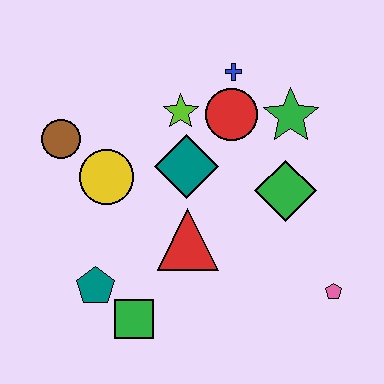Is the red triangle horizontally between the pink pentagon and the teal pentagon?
Yes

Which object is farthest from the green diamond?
The brown circle is farthest from the green diamond.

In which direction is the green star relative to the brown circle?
The green star is to the right of the brown circle.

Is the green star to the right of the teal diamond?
Yes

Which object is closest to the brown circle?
The yellow circle is closest to the brown circle.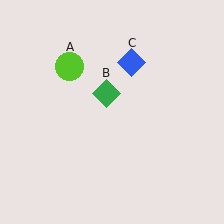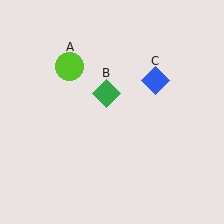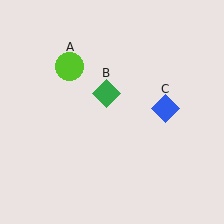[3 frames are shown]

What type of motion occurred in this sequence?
The blue diamond (object C) rotated clockwise around the center of the scene.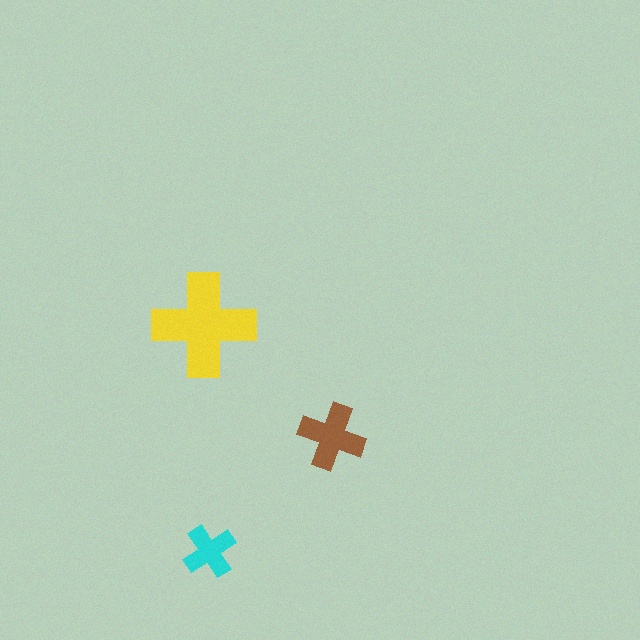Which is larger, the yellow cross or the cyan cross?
The yellow one.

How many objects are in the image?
There are 3 objects in the image.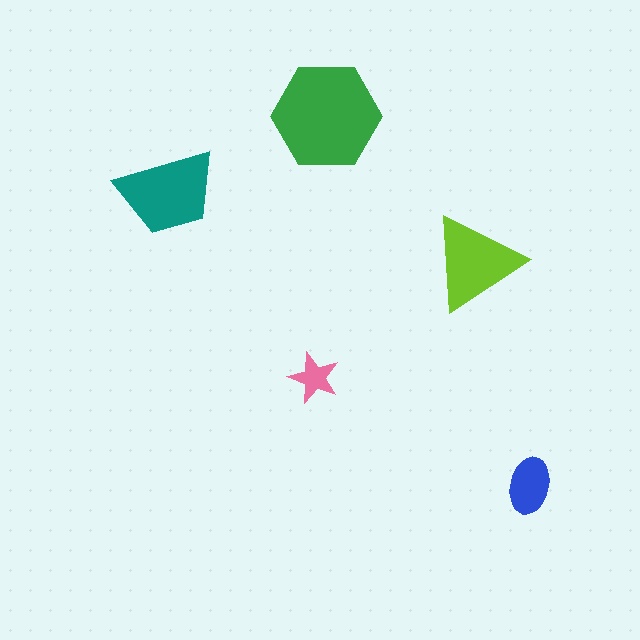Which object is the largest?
The green hexagon.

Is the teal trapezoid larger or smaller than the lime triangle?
Larger.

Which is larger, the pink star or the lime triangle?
The lime triangle.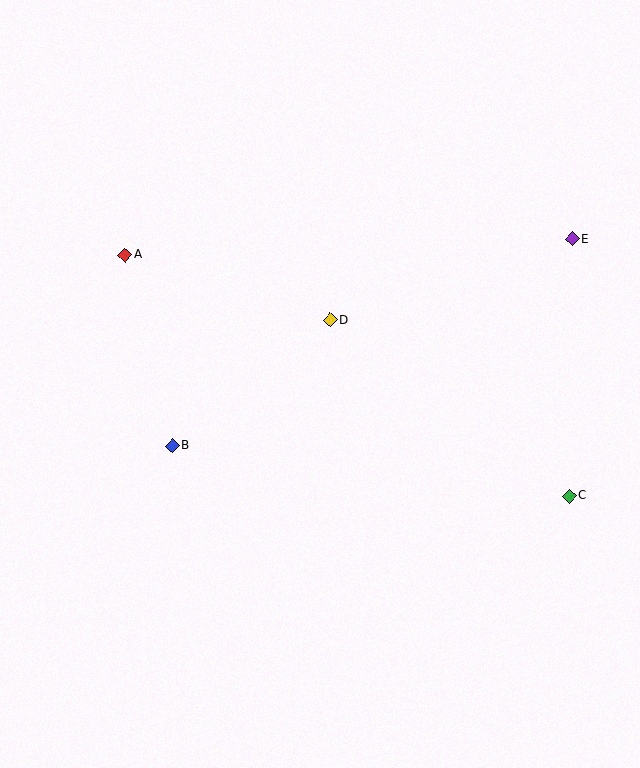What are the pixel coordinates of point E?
Point E is at (572, 239).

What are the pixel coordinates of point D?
Point D is at (330, 320).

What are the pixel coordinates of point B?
Point B is at (172, 446).